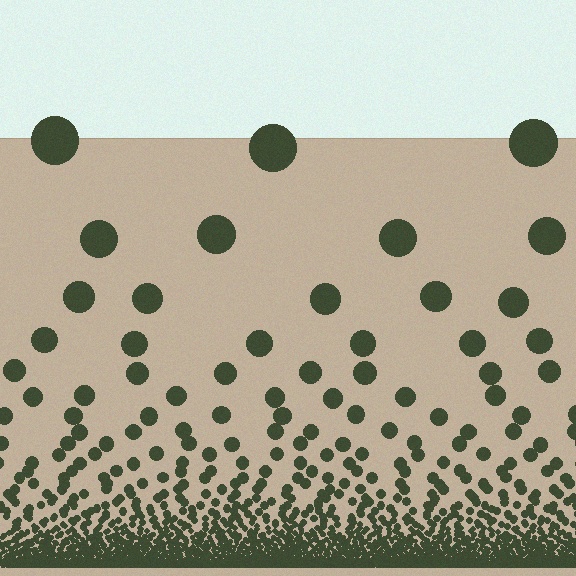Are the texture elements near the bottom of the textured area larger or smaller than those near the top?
Smaller. The gradient is inverted — elements near the bottom are smaller and denser.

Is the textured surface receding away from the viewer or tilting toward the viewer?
The surface appears to tilt toward the viewer. Texture elements get larger and sparser toward the top.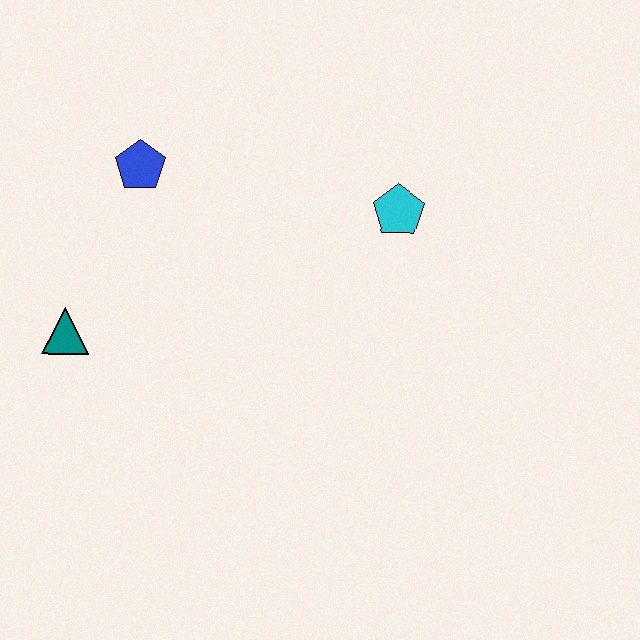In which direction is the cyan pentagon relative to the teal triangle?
The cyan pentagon is to the right of the teal triangle.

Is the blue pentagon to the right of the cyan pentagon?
No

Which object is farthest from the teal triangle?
The cyan pentagon is farthest from the teal triangle.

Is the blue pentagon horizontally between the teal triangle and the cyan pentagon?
Yes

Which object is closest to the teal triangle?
The blue pentagon is closest to the teal triangle.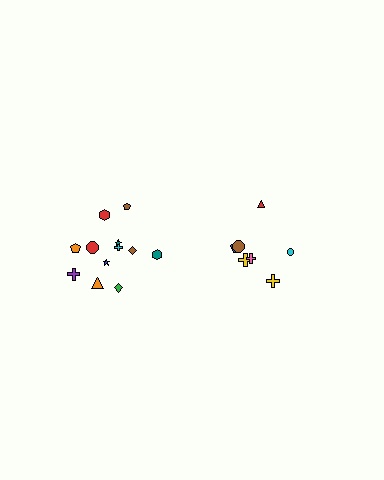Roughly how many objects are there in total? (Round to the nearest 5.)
Roughly 20 objects in total.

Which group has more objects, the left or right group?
The left group.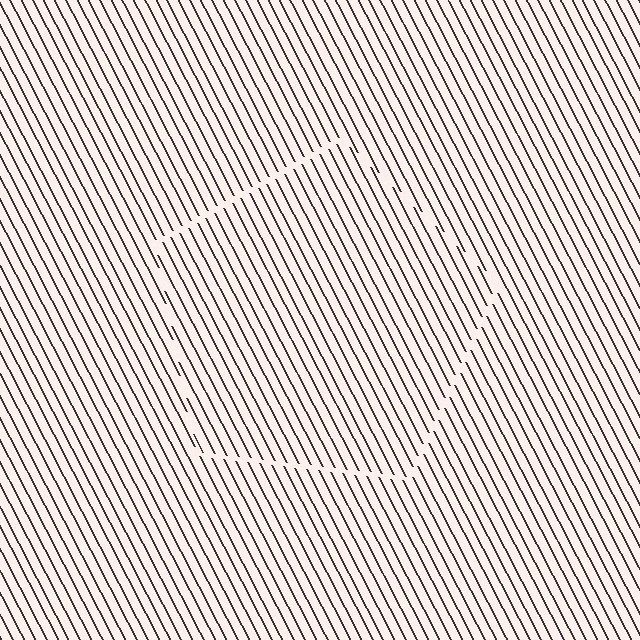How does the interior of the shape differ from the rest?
The interior of the shape contains the same grating, shifted by half a period — the contour is defined by the phase discontinuity where line-ends from the inner and outer gratings abut.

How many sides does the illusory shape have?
5 sides — the line-ends trace a pentagon.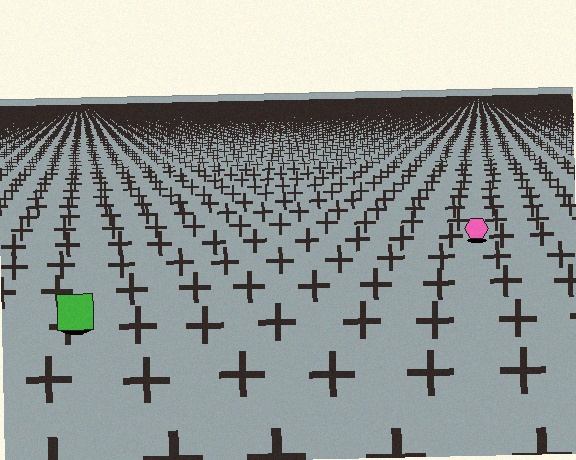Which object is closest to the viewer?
The green square is closest. The texture marks near it are larger and more spread out.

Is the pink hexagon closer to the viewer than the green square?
No. The green square is closer — you can tell from the texture gradient: the ground texture is coarser near it.